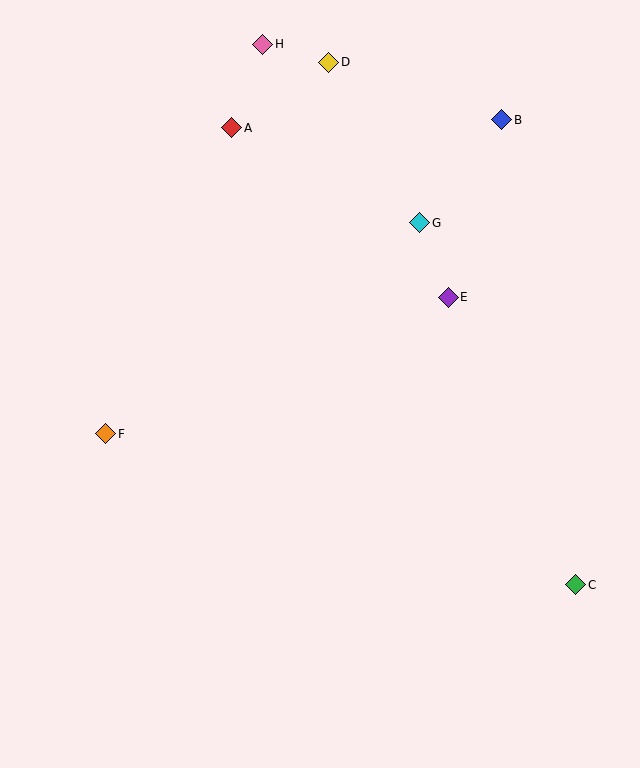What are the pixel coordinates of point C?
Point C is at (576, 585).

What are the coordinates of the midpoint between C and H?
The midpoint between C and H is at (419, 315).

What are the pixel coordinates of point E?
Point E is at (448, 297).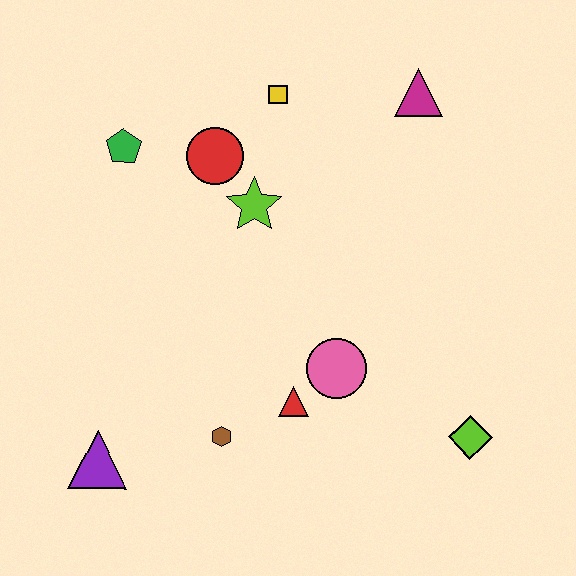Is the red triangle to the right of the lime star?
Yes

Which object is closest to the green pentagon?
The red circle is closest to the green pentagon.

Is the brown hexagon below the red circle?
Yes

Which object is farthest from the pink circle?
The green pentagon is farthest from the pink circle.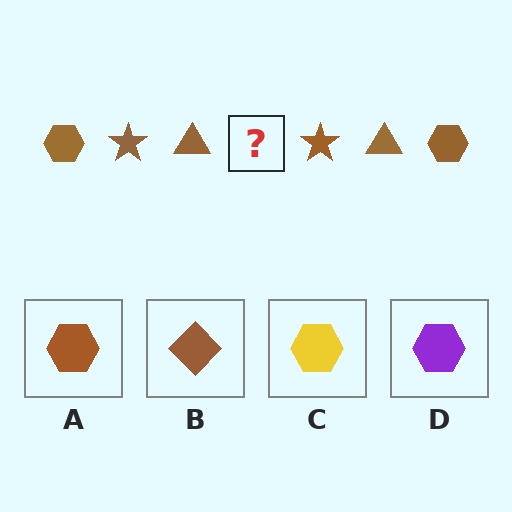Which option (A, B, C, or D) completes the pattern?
A.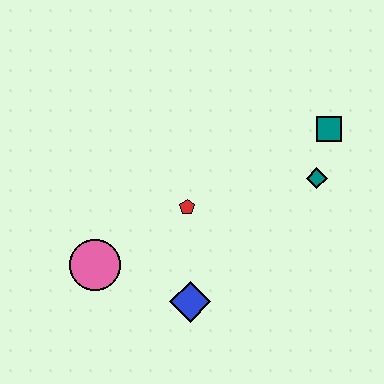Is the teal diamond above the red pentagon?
Yes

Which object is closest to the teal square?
The teal diamond is closest to the teal square.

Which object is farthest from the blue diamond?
The teal square is farthest from the blue diamond.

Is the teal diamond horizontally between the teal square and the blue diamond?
Yes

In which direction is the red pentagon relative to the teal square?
The red pentagon is to the left of the teal square.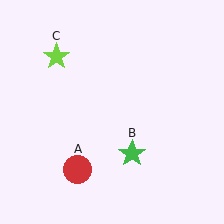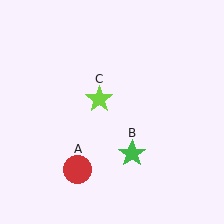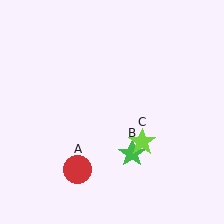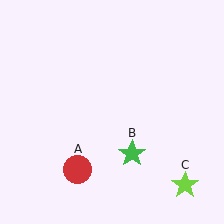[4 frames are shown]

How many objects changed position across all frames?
1 object changed position: lime star (object C).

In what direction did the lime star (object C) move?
The lime star (object C) moved down and to the right.